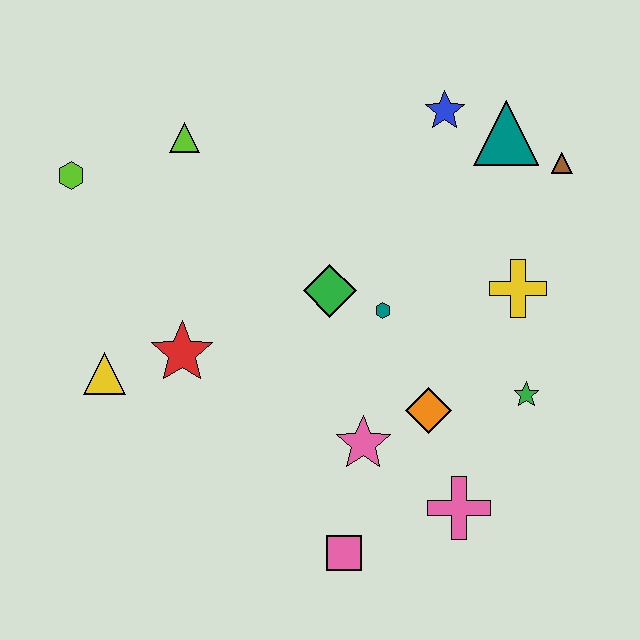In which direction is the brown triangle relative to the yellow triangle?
The brown triangle is to the right of the yellow triangle.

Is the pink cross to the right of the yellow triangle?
Yes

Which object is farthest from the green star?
The lime hexagon is farthest from the green star.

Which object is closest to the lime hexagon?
The lime triangle is closest to the lime hexagon.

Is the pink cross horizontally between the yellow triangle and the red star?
No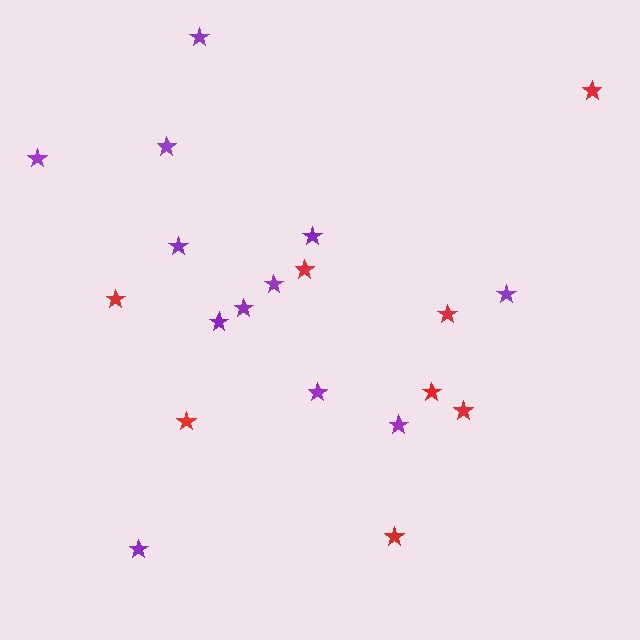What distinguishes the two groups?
There are 2 groups: one group of red stars (8) and one group of purple stars (12).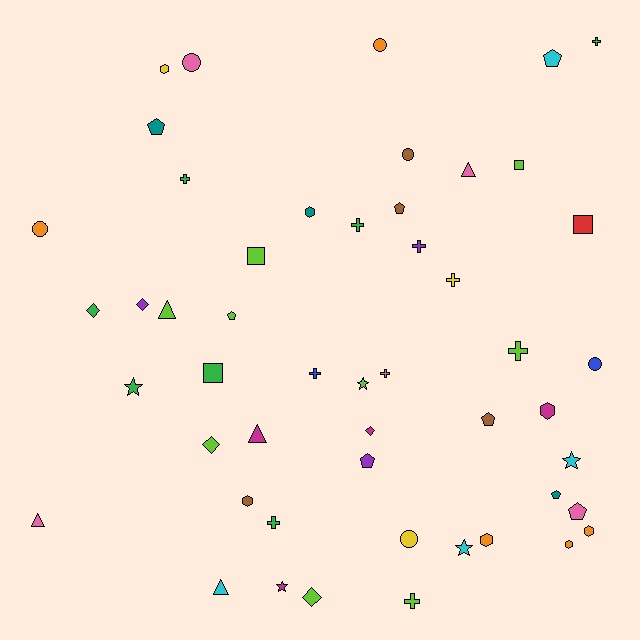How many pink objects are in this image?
There are 5 pink objects.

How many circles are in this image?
There are 6 circles.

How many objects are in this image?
There are 50 objects.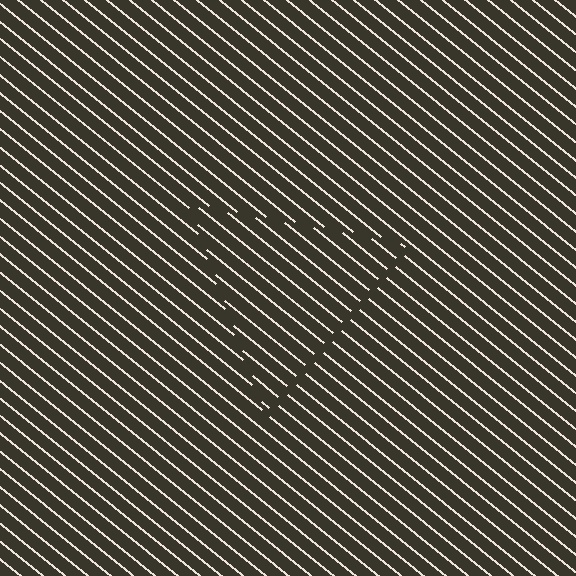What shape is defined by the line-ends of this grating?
An illusory triangle. The interior of the shape contains the same grating, shifted by half a period — the contour is defined by the phase discontinuity where line-ends from the inner and outer gratings abut.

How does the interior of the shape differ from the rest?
The interior of the shape contains the same grating, shifted by half a period — the contour is defined by the phase discontinuity where line-ends from the inner and outer gratings abut.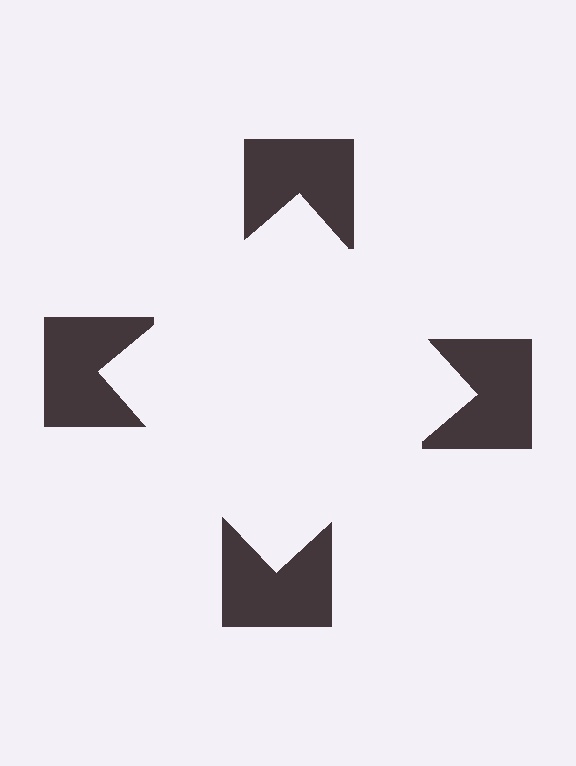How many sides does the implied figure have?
4 sides.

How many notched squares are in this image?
There are 4 — one at each vertex of the illusory square.